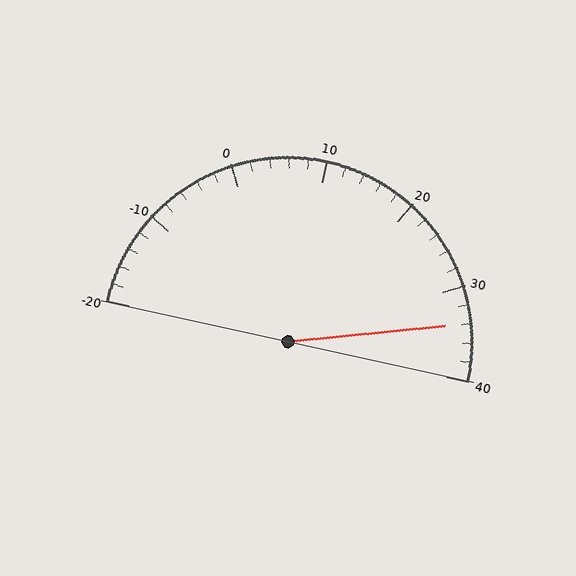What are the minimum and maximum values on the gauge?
The gauge ranges from -20 to 40.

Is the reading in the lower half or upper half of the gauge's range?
The reading is in the upper half of the range (-20 to 40).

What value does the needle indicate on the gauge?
The needle indicates approximately 34.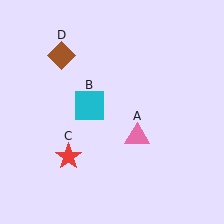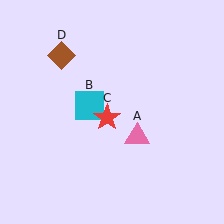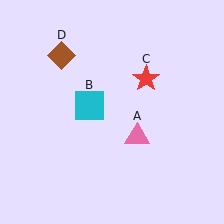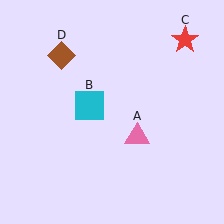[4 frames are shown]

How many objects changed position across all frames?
1 object changed position: red star (object C).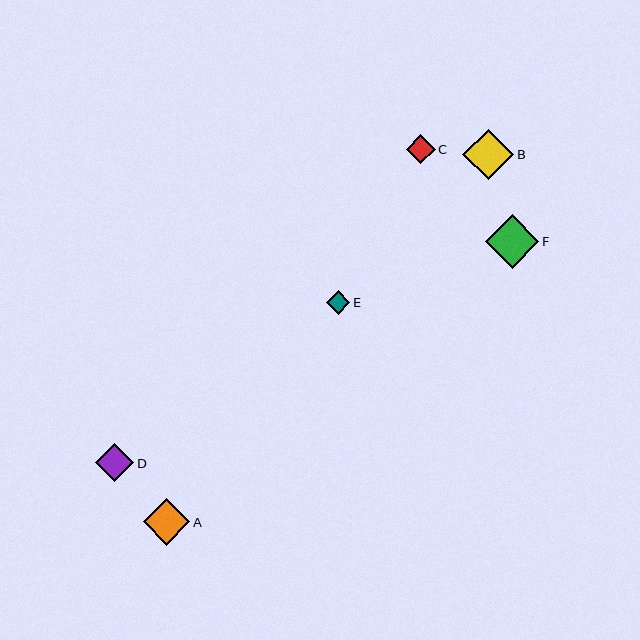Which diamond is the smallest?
Diamond E is the smallest with a size of approximately 24 pixels.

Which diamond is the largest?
Diamond F is the largest with a size of approximately 53 pixels.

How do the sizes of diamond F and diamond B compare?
Diamond F and diamond B are approximately the same size.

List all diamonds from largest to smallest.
From largest to smallest: F, B, A, D, C, E.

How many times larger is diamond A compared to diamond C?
Diamond A is approximately 1.6 times the size of diamond C.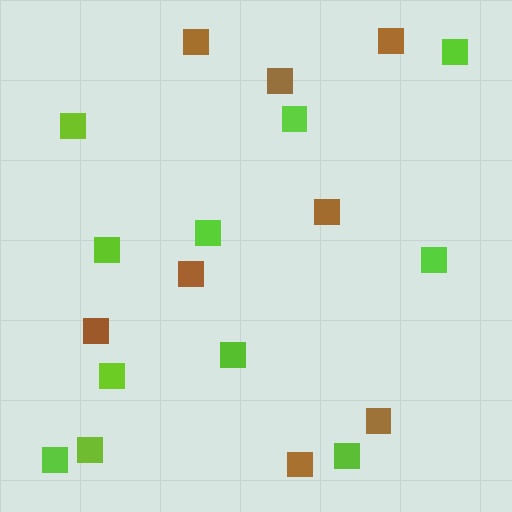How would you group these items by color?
There are 2 groups: one group of brown squares (8) and one group of lime squares (11).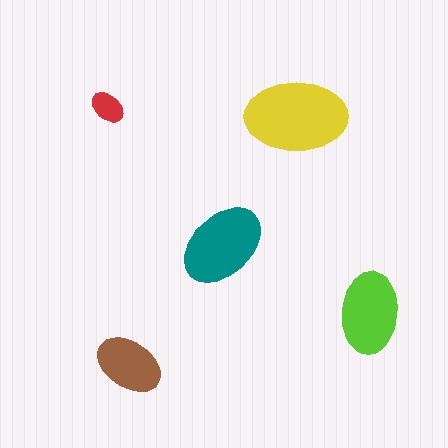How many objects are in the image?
There are 5 objects in the image.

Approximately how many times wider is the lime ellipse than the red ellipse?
About 2.5 times wider.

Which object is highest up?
The red ellipse is topmost.